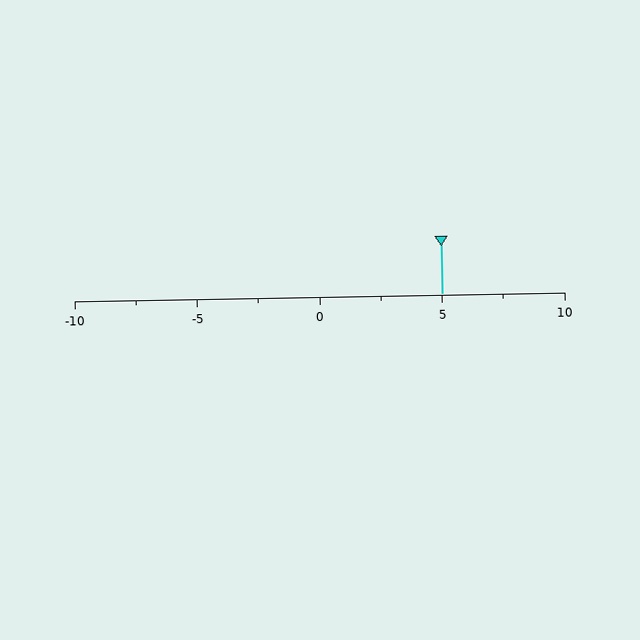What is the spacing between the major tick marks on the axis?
The major ticks are spaced 5 apart.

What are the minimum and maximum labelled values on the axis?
The axis runs from -10 to 10.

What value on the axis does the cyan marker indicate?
The marker indicates approximately 5.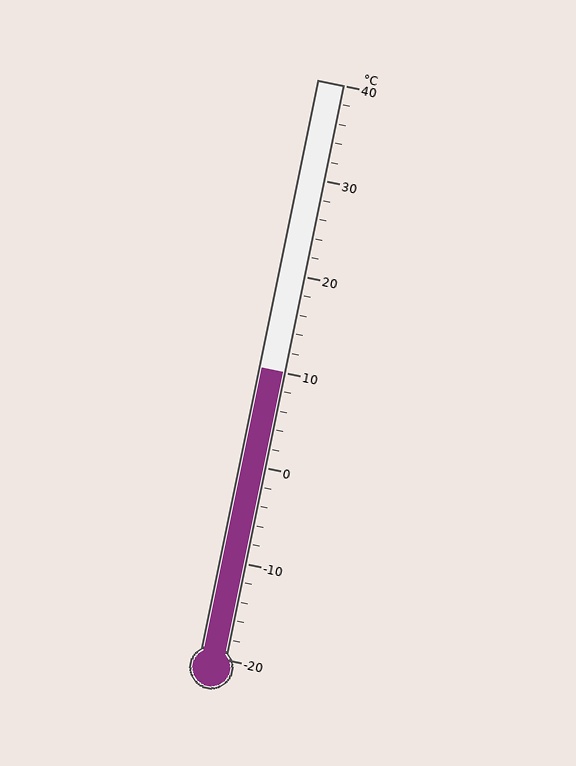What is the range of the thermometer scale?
The thermometer scale ranges from -20°C to 40°C.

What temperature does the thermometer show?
The thermometer shows approximately 10°C.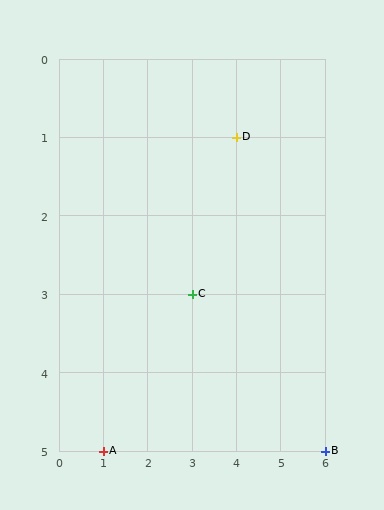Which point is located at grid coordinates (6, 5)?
Point B is at (6, 5).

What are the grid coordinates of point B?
Point B is at grid coordinates (6, 5).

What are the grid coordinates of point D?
Point D is at grid coordinates (4, 1).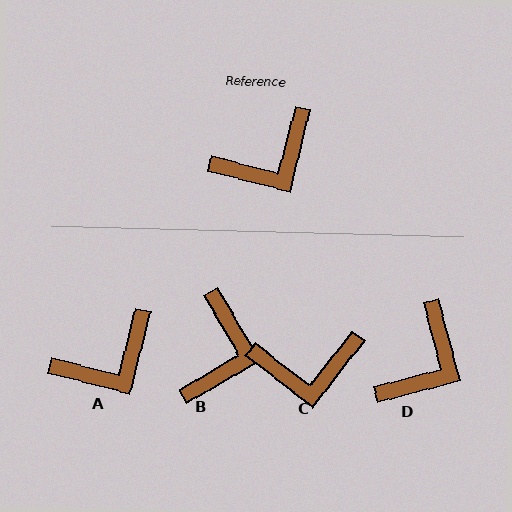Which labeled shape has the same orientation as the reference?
A.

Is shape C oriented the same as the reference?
No, it is off by about 24 degrees.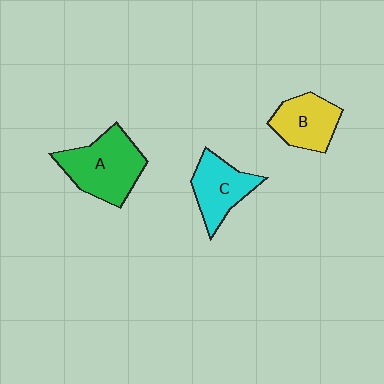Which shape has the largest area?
Shape A (green).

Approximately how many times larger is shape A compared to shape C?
Approximately 1.4 times.